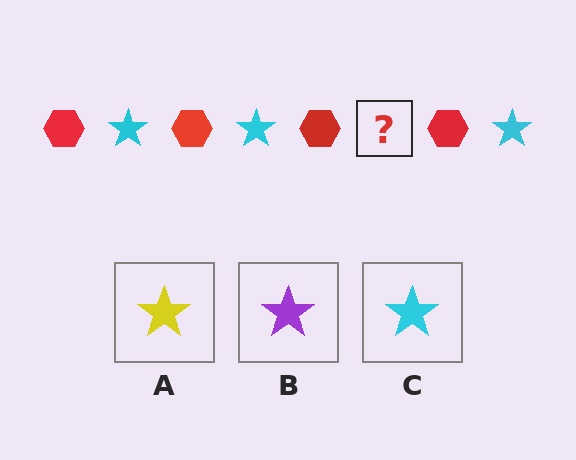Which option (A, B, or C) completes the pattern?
C.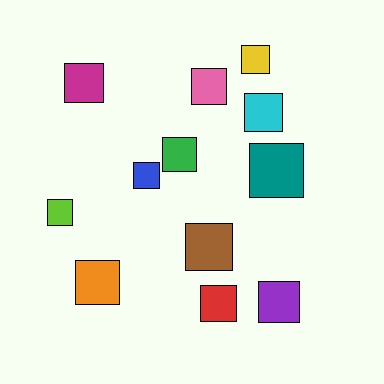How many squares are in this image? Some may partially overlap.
There are 12 squares.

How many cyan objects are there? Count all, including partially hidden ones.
There is 1 cyan object.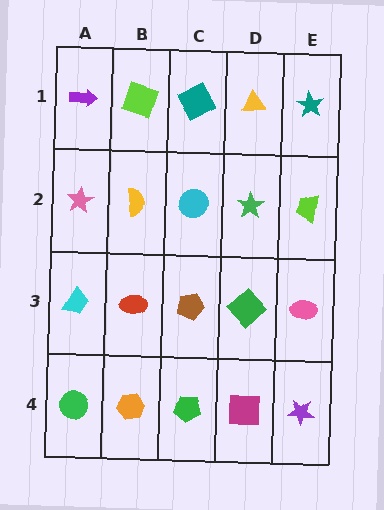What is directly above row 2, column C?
A teal square.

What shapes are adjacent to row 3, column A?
A pink star (row 2, column A), a green circle (row 4, column A), a red ellipse (row 3, column B).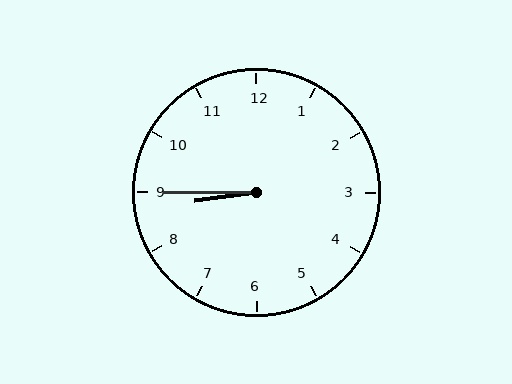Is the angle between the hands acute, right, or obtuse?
It is acute.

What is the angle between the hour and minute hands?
Approximately 8 degrees.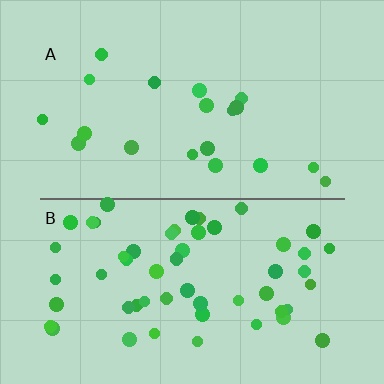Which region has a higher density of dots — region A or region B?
B (the bottom).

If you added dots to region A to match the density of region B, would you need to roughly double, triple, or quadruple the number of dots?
Approximately triple.